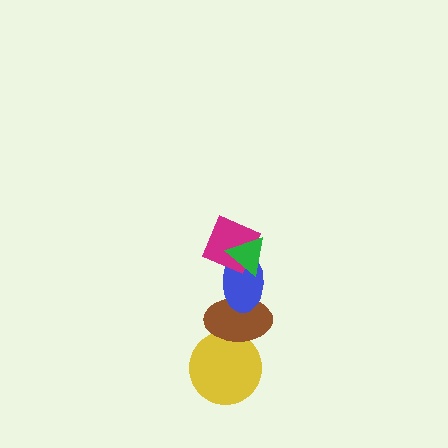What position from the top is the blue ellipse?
The blue ellipse is 3rd from the top.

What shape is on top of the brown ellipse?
The blue ellipse is on top of the brown ellipse.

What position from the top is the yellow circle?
The yellow circle is 5th from the top.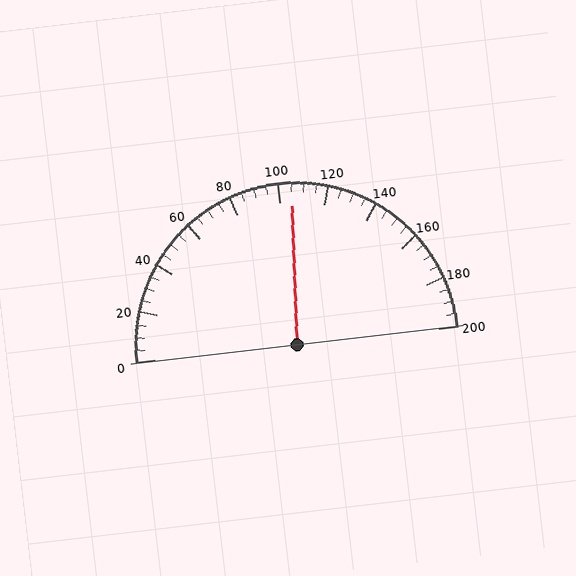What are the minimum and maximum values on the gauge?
The gauge ranges from 0 to 200.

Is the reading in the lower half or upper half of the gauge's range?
The reading is in the upper half of the range (0 to 200).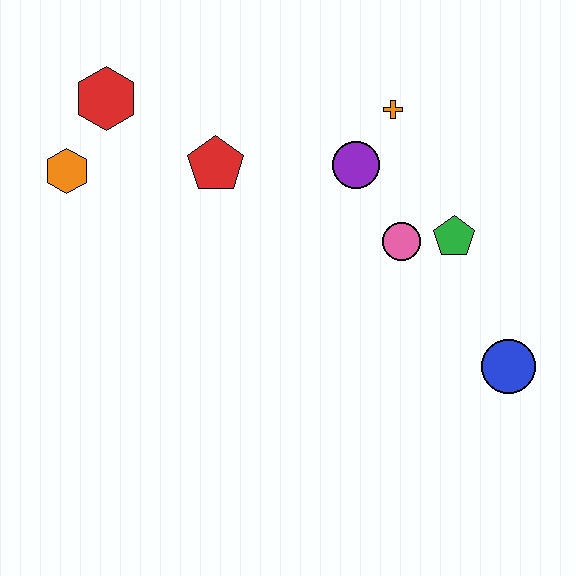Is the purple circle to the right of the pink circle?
No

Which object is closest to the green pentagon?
The pink circle is closest to the green pentagon.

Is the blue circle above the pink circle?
No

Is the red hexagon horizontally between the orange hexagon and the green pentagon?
Yes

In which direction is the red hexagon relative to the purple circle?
The red hexagon is to the left of the purple circle.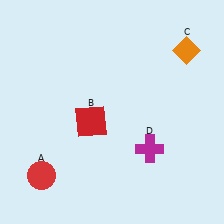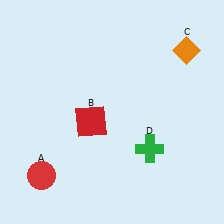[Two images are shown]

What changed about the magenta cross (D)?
In Image 1, D is magenta. In Image 2, it changed to green.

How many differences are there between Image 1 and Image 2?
There is 1 difference between the two images.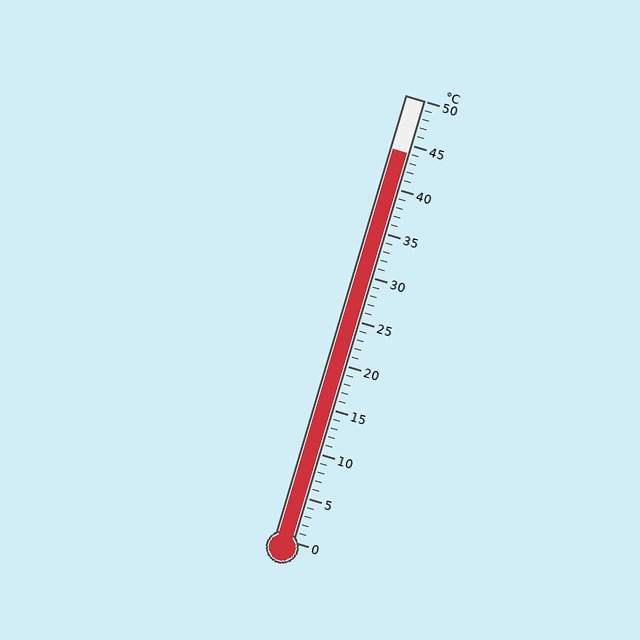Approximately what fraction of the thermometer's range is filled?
The thermometer is filled to approximately 90% of its range.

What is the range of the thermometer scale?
The thermometer scale ranges from 0°C to 50°C.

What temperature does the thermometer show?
The thermometer shows approximately 44°C.